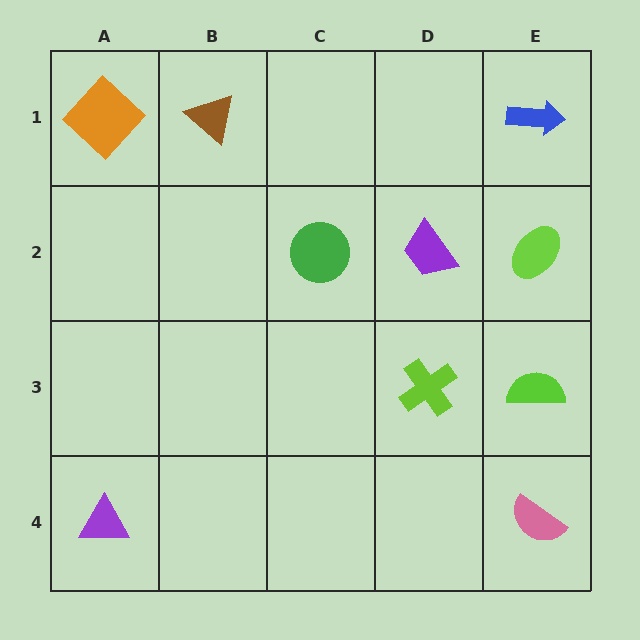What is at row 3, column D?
A lime cross.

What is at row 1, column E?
A blue arrow.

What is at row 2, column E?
A lime ellipse.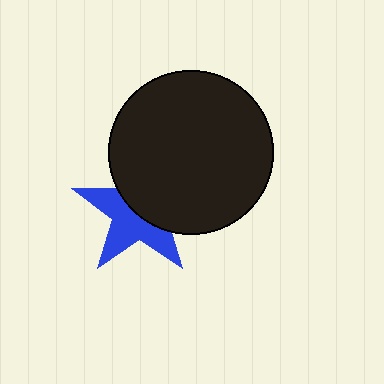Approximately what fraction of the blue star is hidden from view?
Roughly 49% of the blue star is hidden behind the black circle.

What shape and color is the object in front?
The object in front is a black circle.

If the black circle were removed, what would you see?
You would see the complete blue star.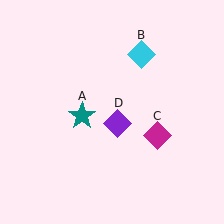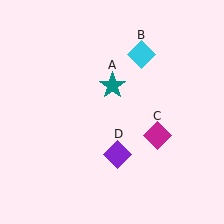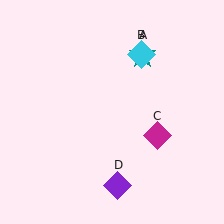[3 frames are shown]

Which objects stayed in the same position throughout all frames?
Cyan diamond (object B) and magenta diamond (object C) remained stationary.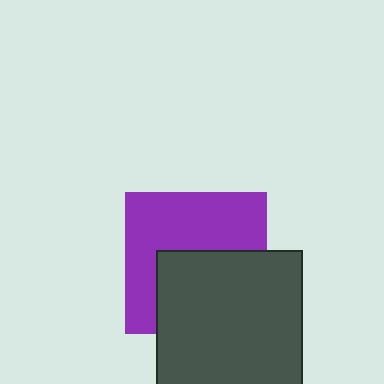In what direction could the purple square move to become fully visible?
The purple square could move up. That would shift it out from behind the dark gray square entirely.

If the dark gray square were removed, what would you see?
You would see the complete purple square.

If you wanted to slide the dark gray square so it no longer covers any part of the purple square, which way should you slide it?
Slide it down — that is the most direct way to separate the two shapes.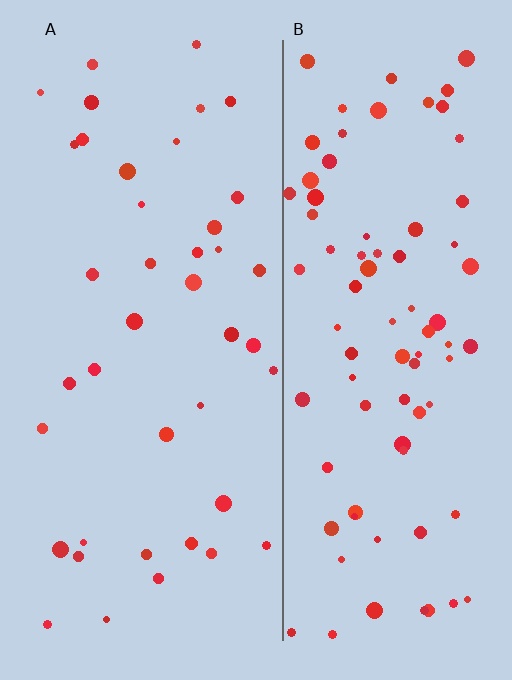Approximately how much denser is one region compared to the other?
Approximately 2.1× — region B over region A.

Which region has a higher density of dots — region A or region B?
B (the right).